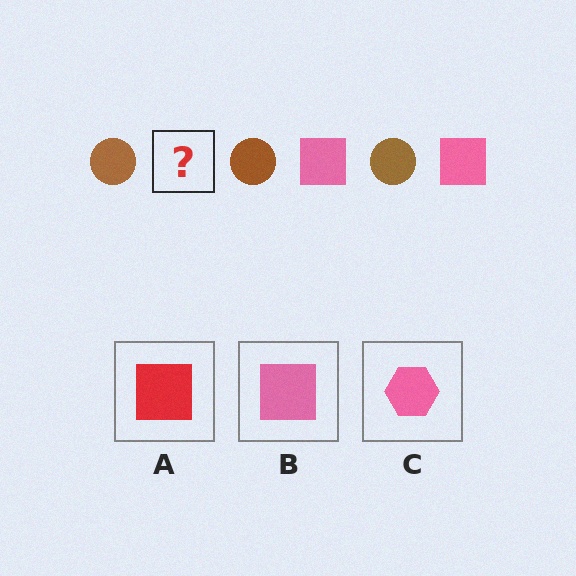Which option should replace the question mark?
Option B.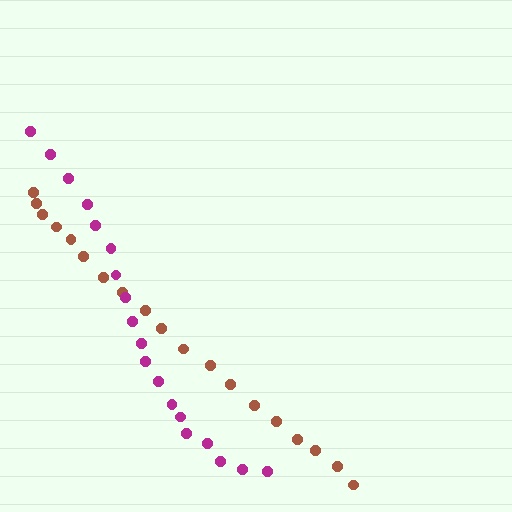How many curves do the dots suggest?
There are 2 distinct paths.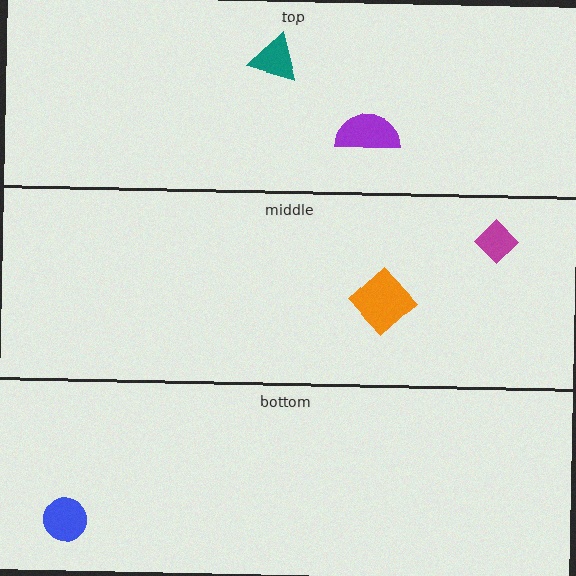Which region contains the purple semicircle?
The top region.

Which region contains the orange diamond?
The middle region.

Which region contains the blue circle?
The bottom region.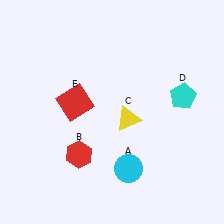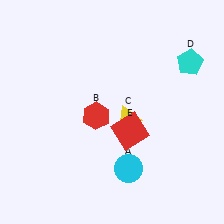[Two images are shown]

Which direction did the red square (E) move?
The red square (E) moved right.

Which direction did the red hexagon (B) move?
The red hexagon (B) moved up.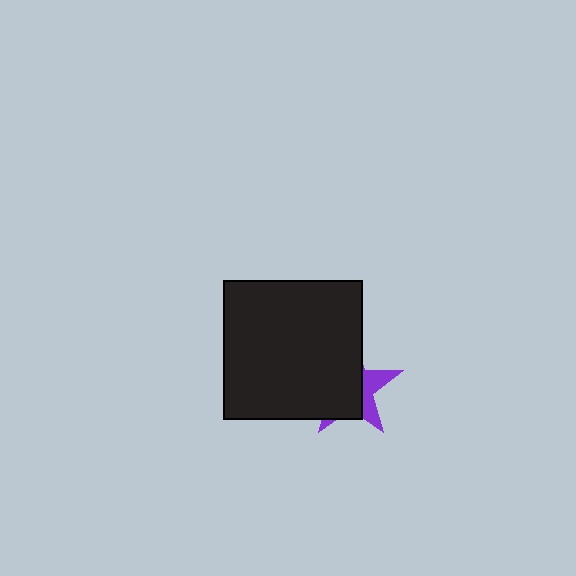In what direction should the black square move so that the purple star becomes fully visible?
The black square should move left. That is the shortest direction to clear the overlap and leave the purple star fully visible.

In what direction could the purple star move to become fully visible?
The purple star could move right. That would shift it out from behind the black square entirely.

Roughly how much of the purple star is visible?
A small part of it is visible (roughly 31%).